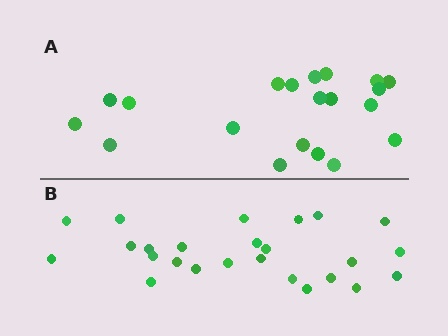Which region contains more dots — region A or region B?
Region B (the bottom region) has more dots.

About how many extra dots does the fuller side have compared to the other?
Region B has about 5 more dots than region A.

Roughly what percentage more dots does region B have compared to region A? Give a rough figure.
About 25% more.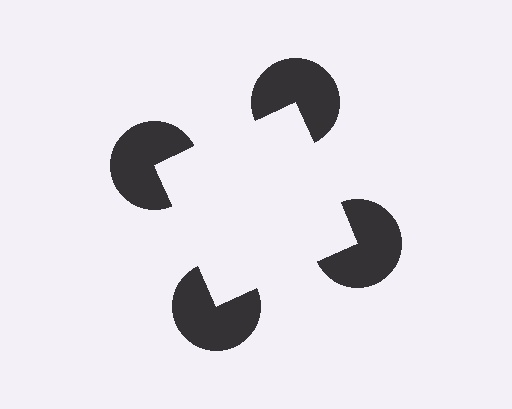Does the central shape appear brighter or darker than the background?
It typically appears slightly brighter than the background, even though no actual brightness change is drawn.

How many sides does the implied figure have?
4 sides.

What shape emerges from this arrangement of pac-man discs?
An illusory square — its edges are inferred from the aligned wedge cuts in the pac-man discs, not physically drawn.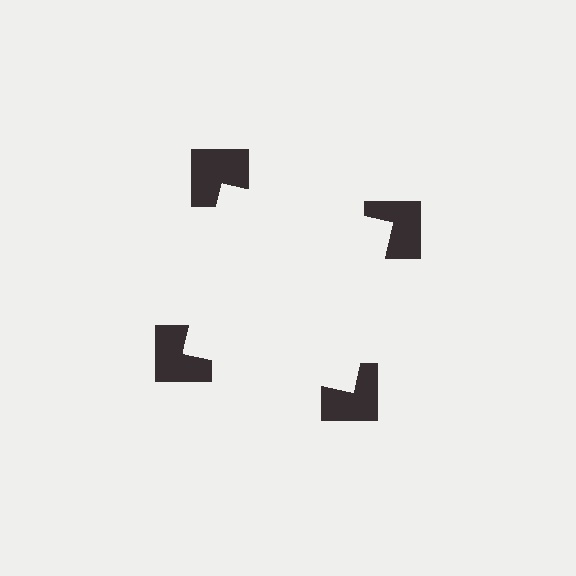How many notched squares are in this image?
There are 4 — one at each vertex of the illusory square.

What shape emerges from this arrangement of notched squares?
An illusory square — its edges are inferred from the aligned wedge cuts in the notched squares, not physically drawn.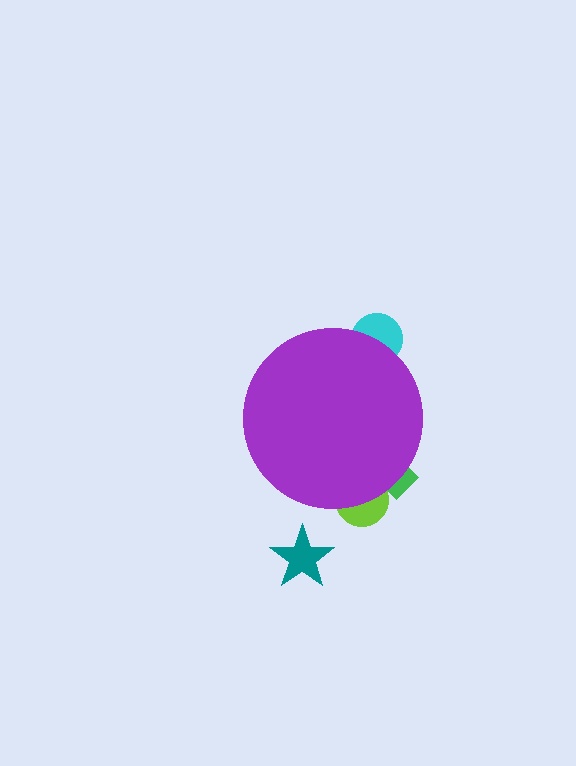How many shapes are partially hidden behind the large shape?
3 shapes are partially hidden.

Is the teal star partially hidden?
No, the teal star is fully visible.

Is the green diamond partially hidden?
Yes, the green diamond is partially hidden behind the purple circle.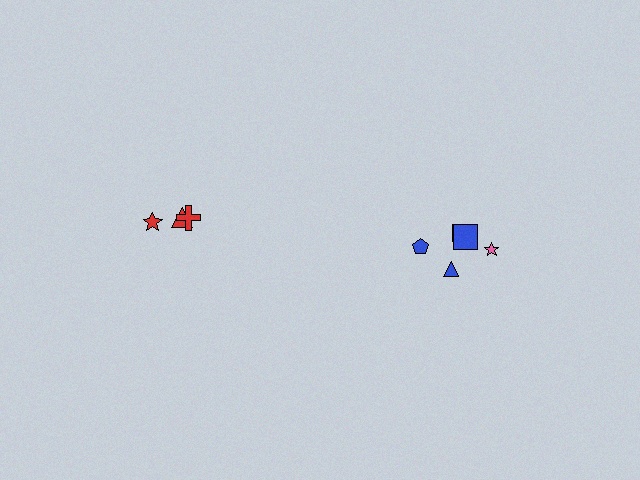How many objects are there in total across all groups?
There are 8 objects.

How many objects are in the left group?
There are 3 objects.